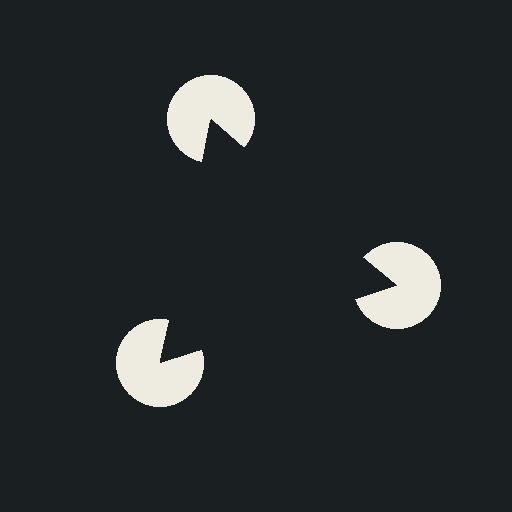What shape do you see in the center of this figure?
An illusory triangle — its edges are inferred from the aligned wedge cuts in the pac-man discs, not physically drawn.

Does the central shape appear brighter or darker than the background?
It typically appears slightly darker than the background, even though no actual brightness change is drawn.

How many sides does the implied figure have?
3 sides.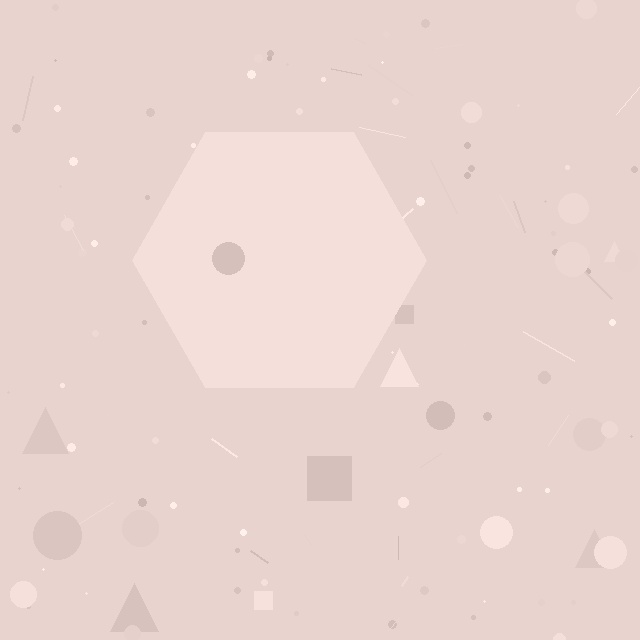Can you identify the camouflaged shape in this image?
The camouflaged shape is a hexagon.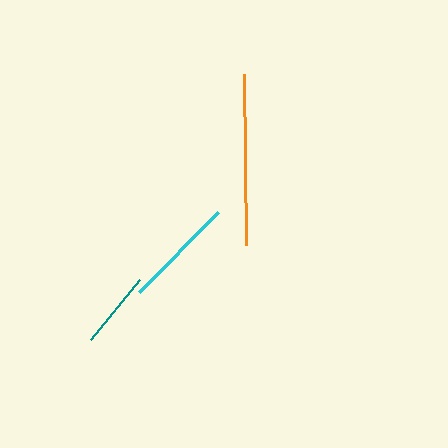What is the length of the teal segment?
The teal segment is approximately 78 pixels long.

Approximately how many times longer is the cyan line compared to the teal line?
The cyan line is approximately 1.5 times the length of the teal line.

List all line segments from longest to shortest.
From longest to shortest: orange, cyan, teal.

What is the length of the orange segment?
The orange segment is approximately 171 pixels long.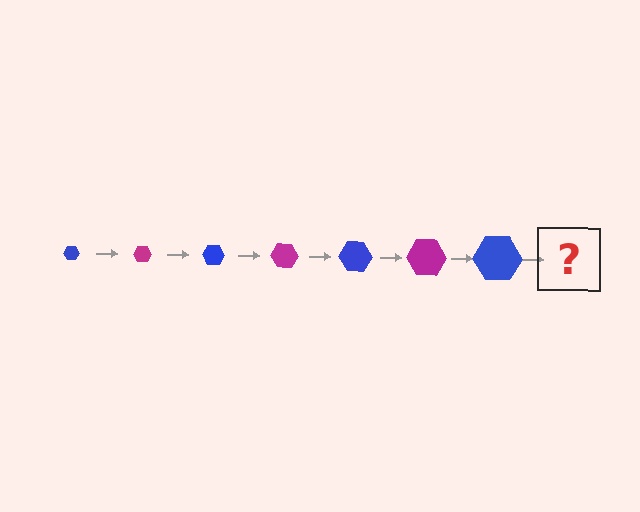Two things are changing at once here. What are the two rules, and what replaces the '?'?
The two rules are that the hexagon grows larger each step and the color cycles through blue and magenta. The '?' should be a magenta hexagon, larger than the previous one.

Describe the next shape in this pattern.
It should be a magenta hexagon, larger than the previous one.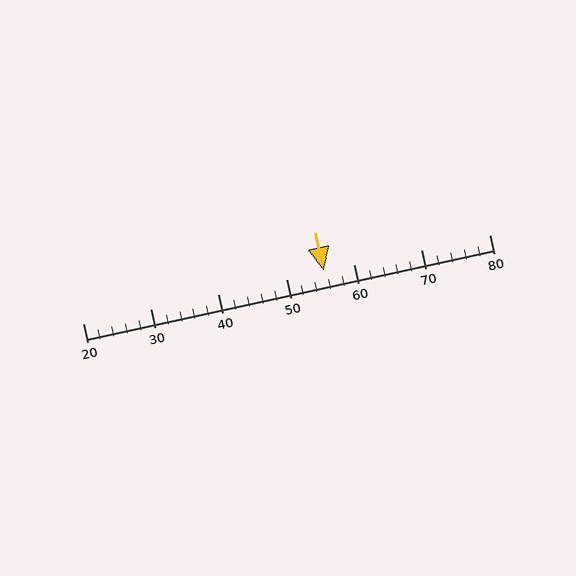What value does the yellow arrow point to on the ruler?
The yellow arrow points to approximately 56.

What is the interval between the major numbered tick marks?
The major tick marks are spaced 10 units apart.